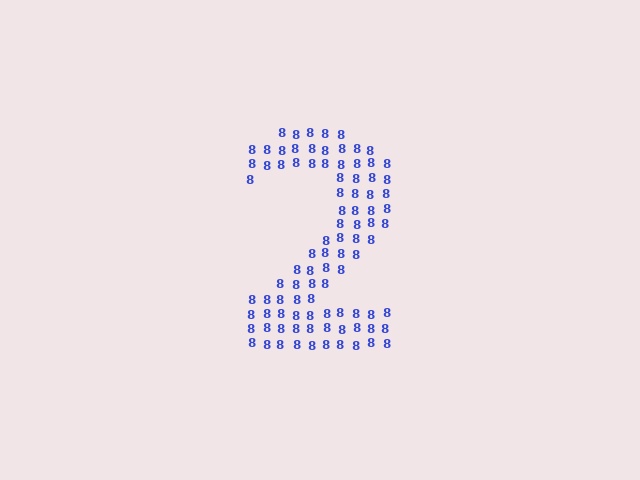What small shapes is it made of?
It is made of small digit 8's.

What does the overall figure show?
The overall figure shows the digit 2.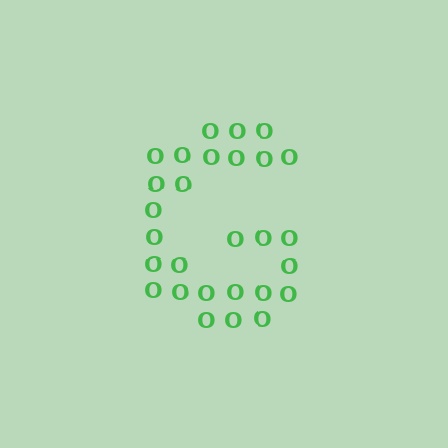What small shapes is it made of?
It is made of small letter O's.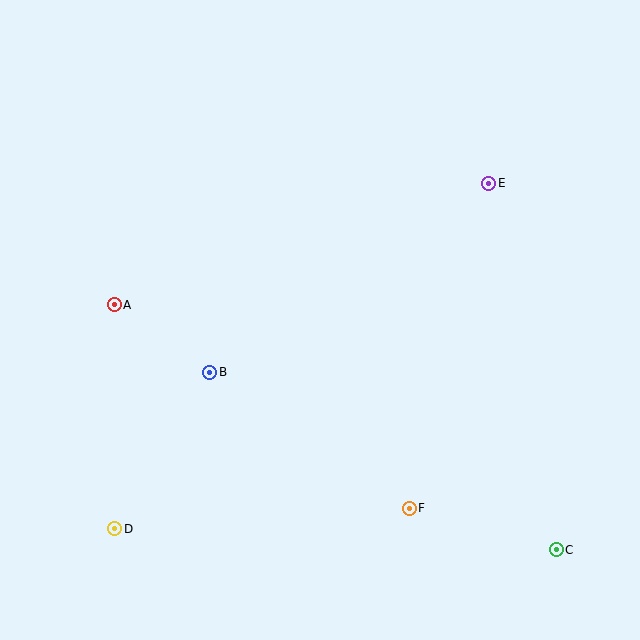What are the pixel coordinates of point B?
Point B is at (210, 372).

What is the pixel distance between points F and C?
The distance between F and C is 153 pixels.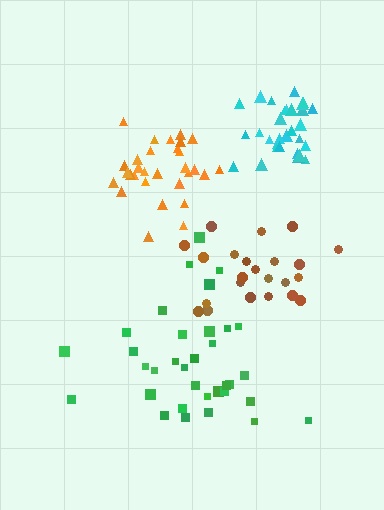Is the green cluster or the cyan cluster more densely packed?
Cyan.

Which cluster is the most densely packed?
Cyan.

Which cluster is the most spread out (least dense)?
Green.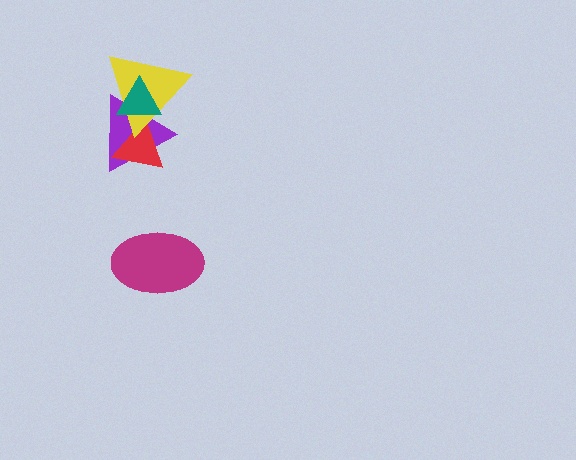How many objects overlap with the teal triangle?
3 objects overlap with the teal triangle.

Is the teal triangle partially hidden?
No, no other shape covers it.